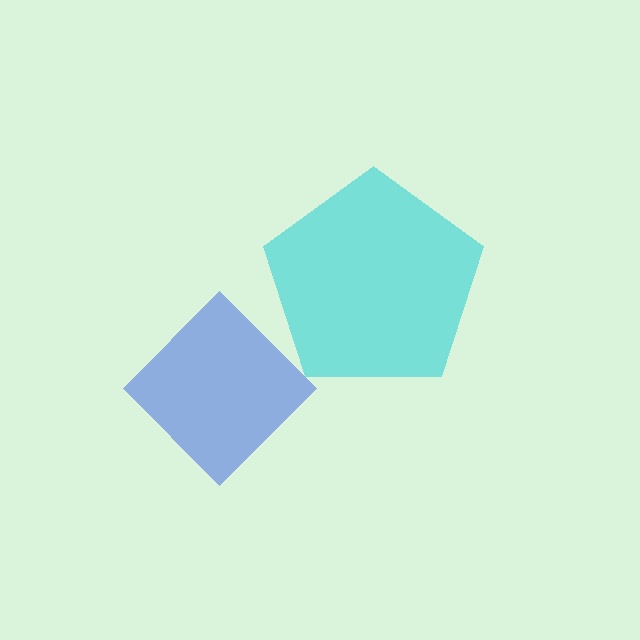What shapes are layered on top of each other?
The layered shapes are: a cyan pentagon, a blue diamond.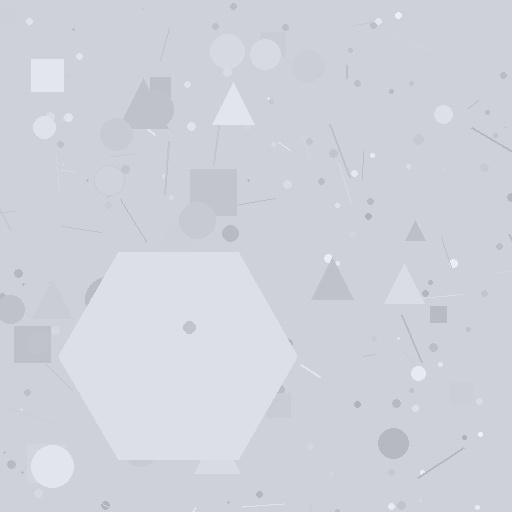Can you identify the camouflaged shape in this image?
The camouflaged shape is a hexagon.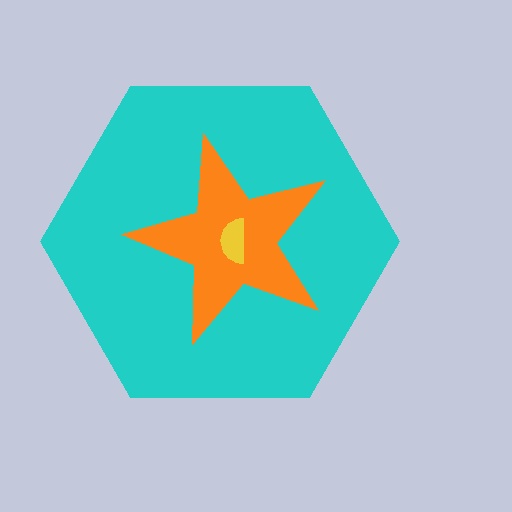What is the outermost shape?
The cyan hexagon.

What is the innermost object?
The yellow semicircle.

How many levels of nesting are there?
3.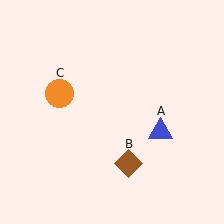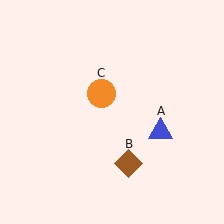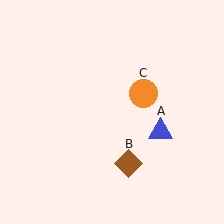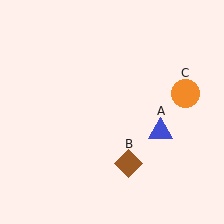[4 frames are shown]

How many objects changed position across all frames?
1 object changed position: orange circle (object C).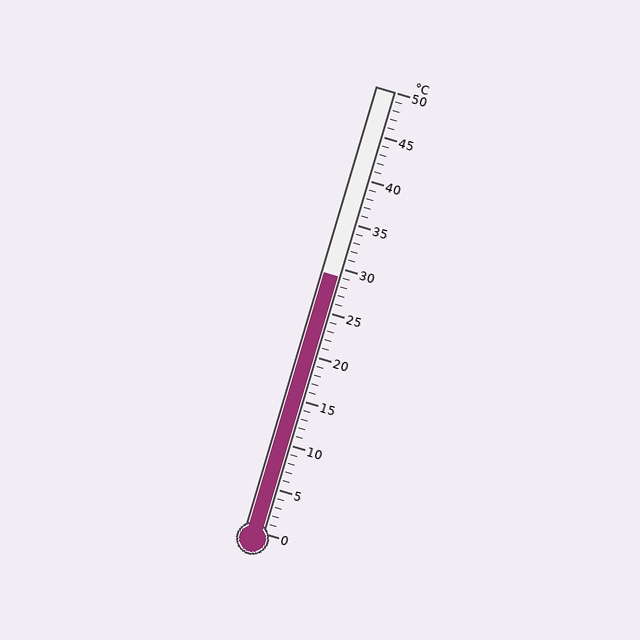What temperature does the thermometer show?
The thermometer shows approximately 29°C.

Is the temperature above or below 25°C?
The temperature is above 25°C.